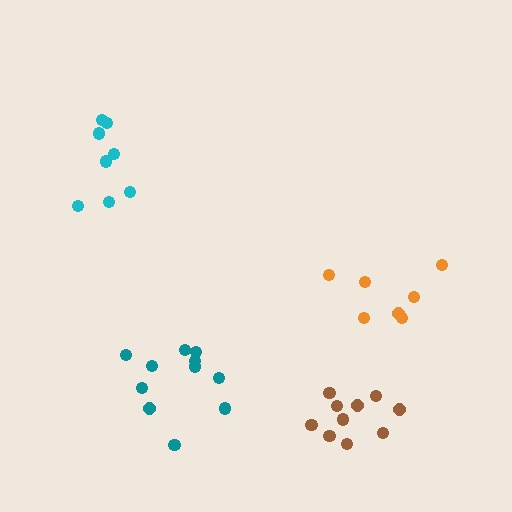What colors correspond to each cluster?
The clusters are colored: cyan, brown, orange, teal.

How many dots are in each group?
Group 1: 8 dots, Group 2: 10 dots, Group 3: 7 dots, Group 4: 11 dots (36 total).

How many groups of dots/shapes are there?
There are 4 groups.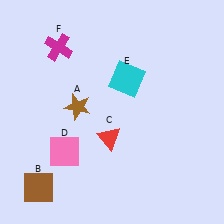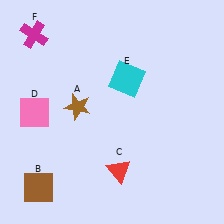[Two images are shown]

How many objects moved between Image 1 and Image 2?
3 objects moved between the two images.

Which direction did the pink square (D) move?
The pink square (D) moved up.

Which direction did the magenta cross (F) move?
The magenta cross (F) moved left.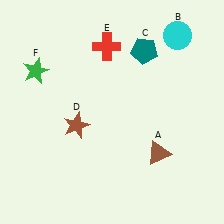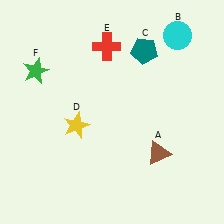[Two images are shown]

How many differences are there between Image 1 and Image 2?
There is 1 difference between the two images.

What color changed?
The star (D) changed from brown in Image 1 to yellow in Image 2.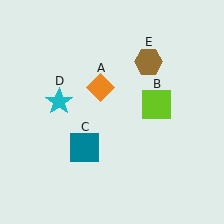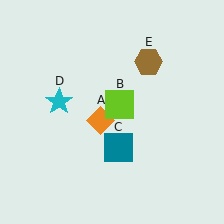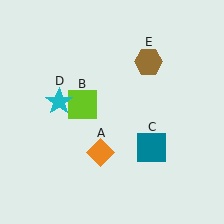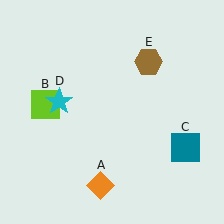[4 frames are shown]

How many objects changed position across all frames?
3 objects changed position: orange diamond (object A), lime square (object B), teal square (object C).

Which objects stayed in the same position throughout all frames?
Cyan star (object D) and brown hexagon (object E) remained stationary.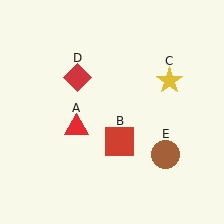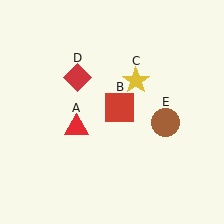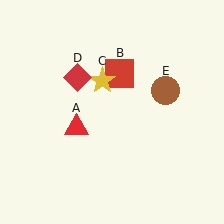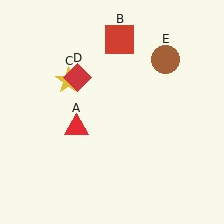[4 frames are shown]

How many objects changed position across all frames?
3 objects changed position: red square (object B), yellow star (object C), brown circle (object E).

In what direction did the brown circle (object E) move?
The brown circle (object E) moved up.